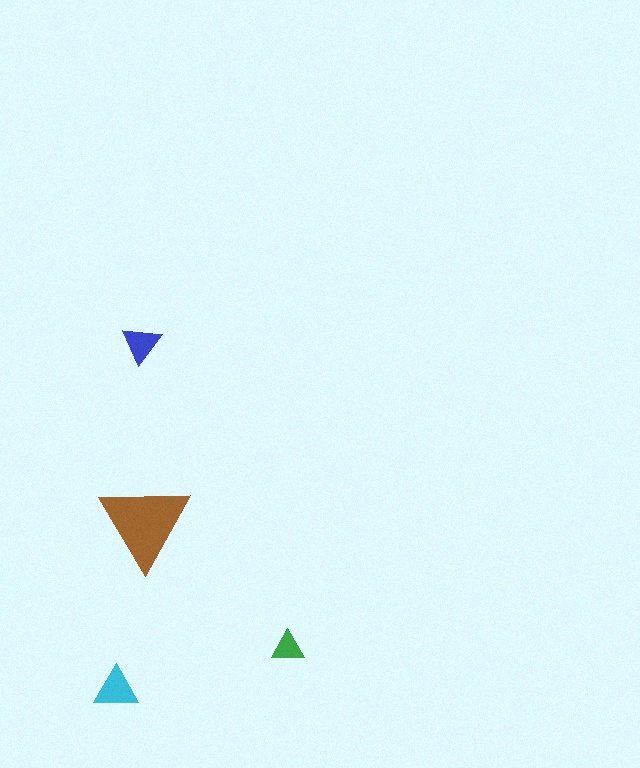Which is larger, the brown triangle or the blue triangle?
The brown one.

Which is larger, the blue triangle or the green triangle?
The blue one.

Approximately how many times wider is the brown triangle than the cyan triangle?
About 2 times wider.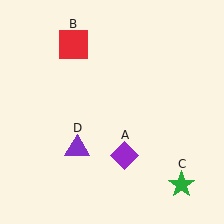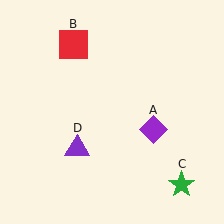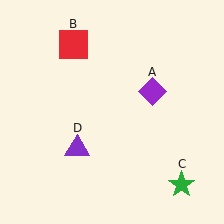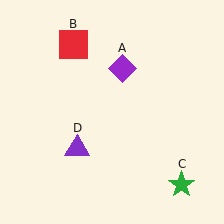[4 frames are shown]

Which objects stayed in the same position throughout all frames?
Red square (object B) and green star (object C) and purple triangle (object D) remained stationary.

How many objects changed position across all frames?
1 object changed position: purple diamond (object A).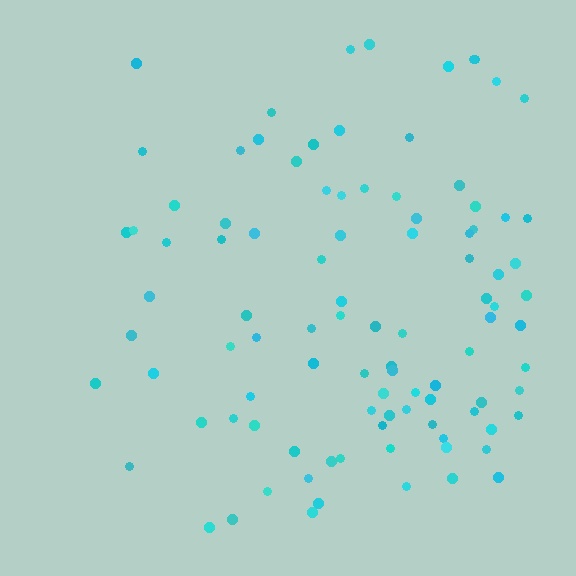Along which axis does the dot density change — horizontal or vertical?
Horizontal.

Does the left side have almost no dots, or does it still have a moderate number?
Still a moderate number, just noticeably fewer than the right.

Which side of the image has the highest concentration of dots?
The right.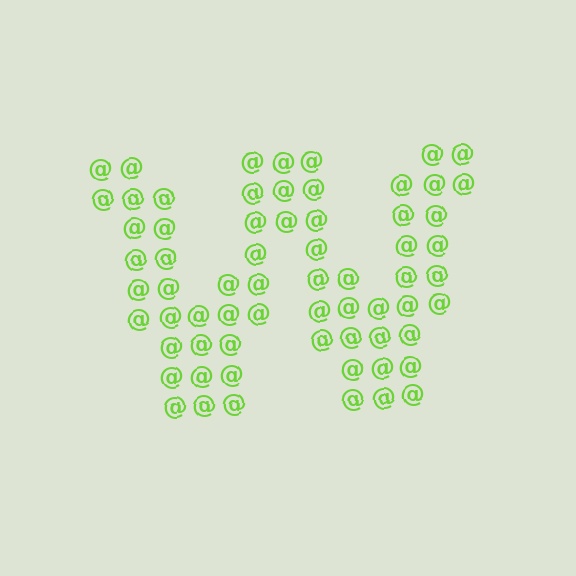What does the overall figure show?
The overall figure shows the letter W.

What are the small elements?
The small elements are at signs.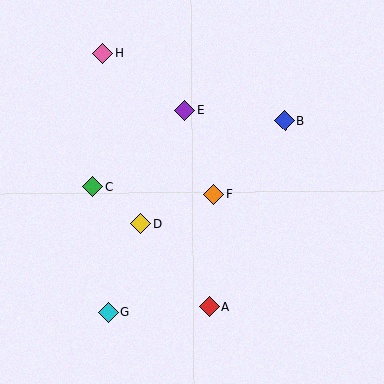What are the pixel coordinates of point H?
Point H is at (102, 53).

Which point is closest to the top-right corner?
Point B is closest to the top-right corner.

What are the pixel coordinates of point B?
Point B is at (285, 121).